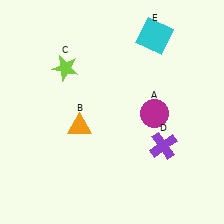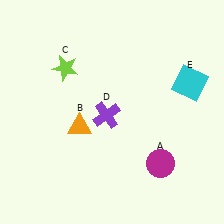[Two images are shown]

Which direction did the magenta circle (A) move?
The magenta circle (A) moved down.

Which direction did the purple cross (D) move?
The purple cross (D) moved left.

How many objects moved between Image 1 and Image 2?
3 objects moved between the two images.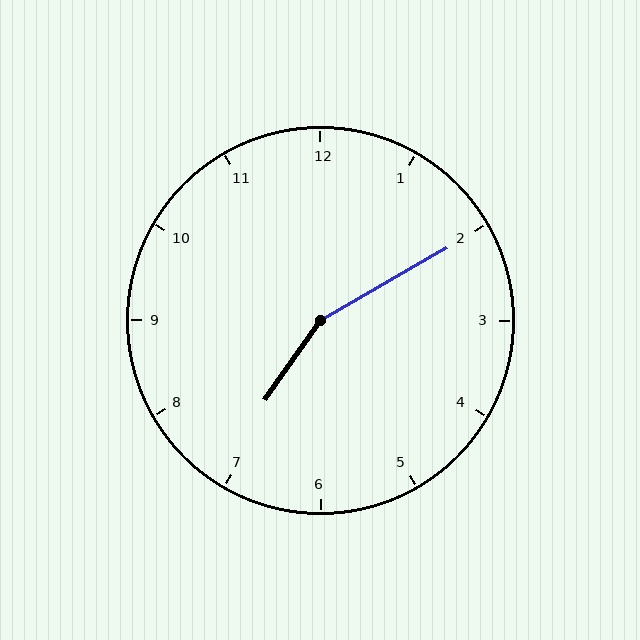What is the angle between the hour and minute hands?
Approximately 155 degrees.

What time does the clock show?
7:10.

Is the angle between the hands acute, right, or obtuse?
It is obtuse.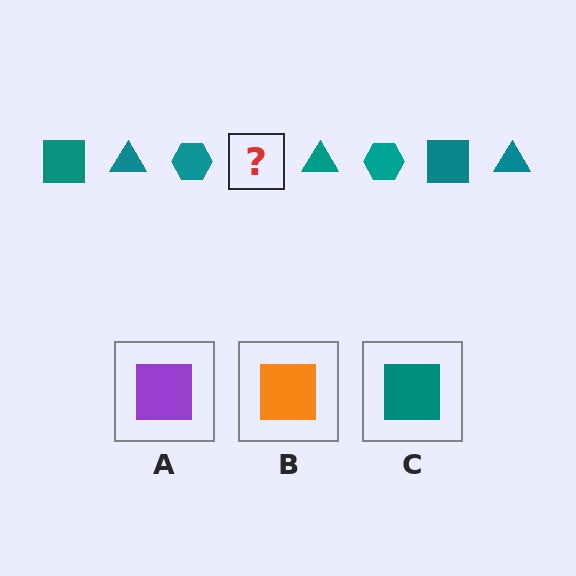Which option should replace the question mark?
Option C.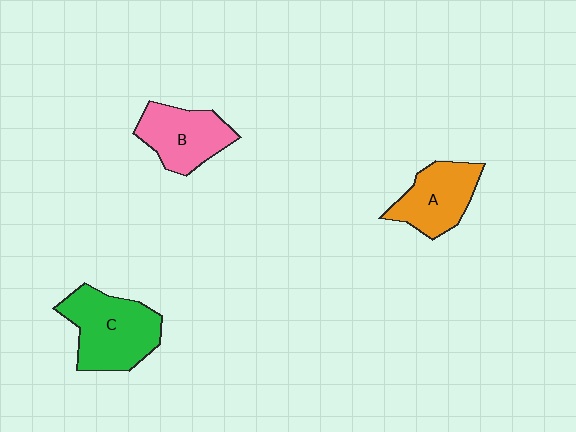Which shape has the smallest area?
Shape A (orange).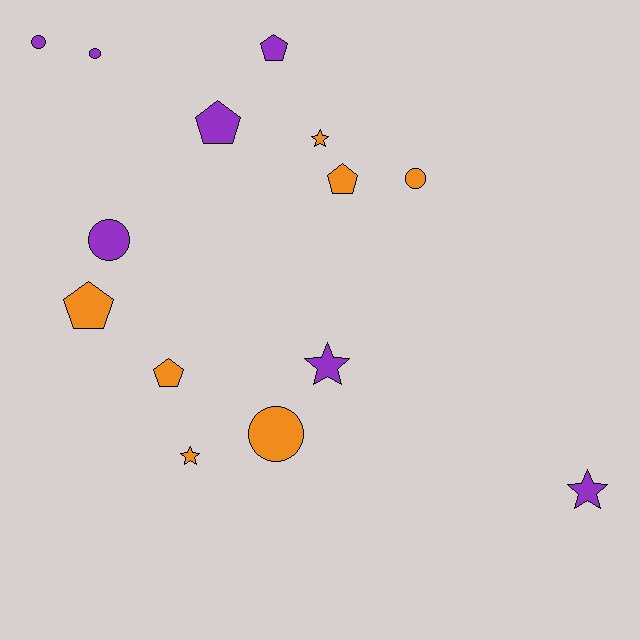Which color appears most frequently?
Orange, with 7 objects.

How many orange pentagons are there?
There are 3 orange pentagons.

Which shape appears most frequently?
Circle, with 5 objects.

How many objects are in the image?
There are 14 objects.